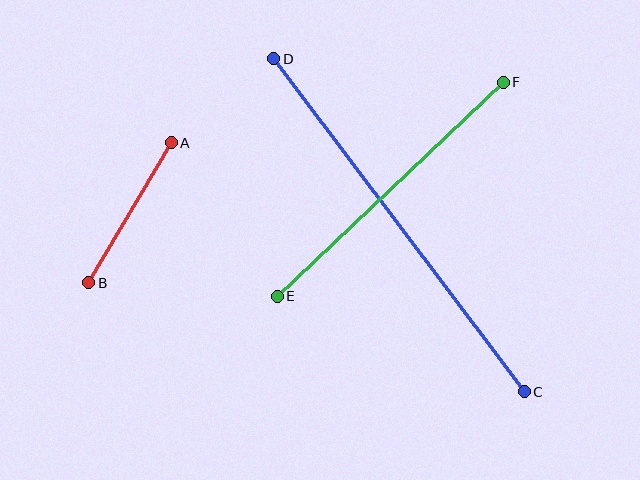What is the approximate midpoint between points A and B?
The midpoint is at approximately (130, 213) pixels.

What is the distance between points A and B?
The distance is approximately 162 pixels.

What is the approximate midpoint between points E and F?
The midpoint is at approximately (390, 189) pixels.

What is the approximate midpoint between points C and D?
The midpoint is at approximately (399, 225) pixels.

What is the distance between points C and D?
The distance is approximately 417 pixels.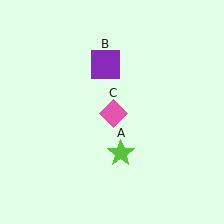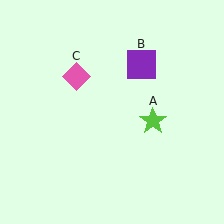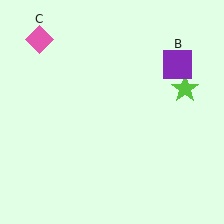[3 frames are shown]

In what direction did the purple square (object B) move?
The purple square (object B) moved right.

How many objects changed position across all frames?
3 objects changed position: lime star (object A), purple square (object B), pink diamond (object C).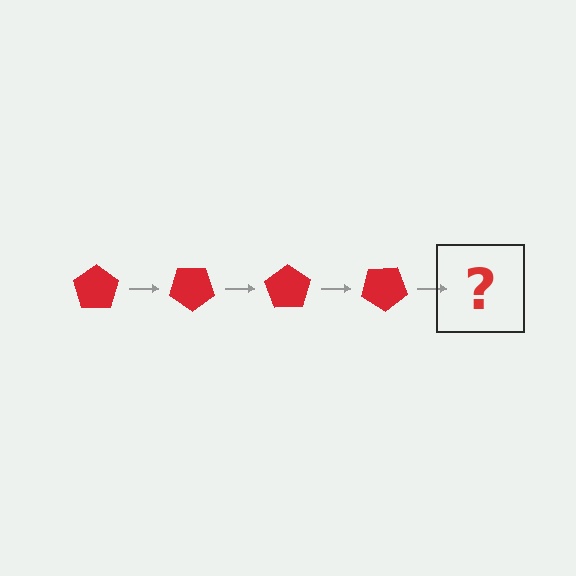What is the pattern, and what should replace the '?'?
The pattern is that the pentagon rotates 35 degrees each step. The '?' should be a red pentagon rotated 140 degrees.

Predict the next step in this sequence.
The next step is a red pentagon rotated 140 degrees.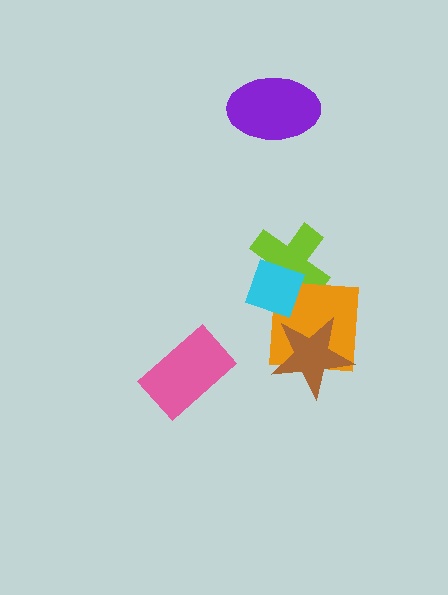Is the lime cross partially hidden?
Yes, it is partially covered by another shape.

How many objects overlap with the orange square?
3 objects overlap with the orange square.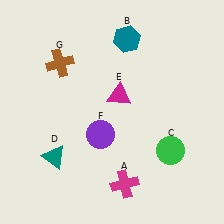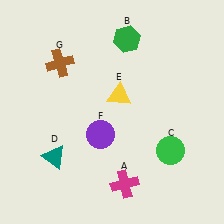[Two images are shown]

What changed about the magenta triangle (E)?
In Image 1, E is magenta. In Image 2, it changed to yellow.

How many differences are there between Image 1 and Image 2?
There are 2 differences between the two images.